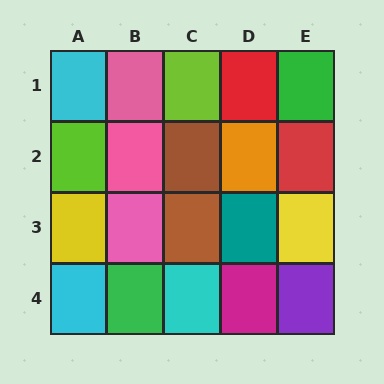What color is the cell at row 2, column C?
Brown.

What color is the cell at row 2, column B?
Pink.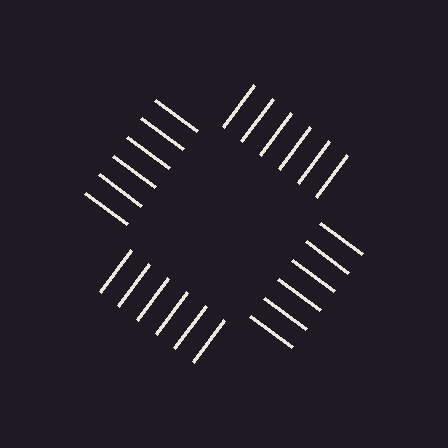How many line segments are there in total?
24 — 6 along each of the 4 edges.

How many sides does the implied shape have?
4 sides — the line-ends trace a square.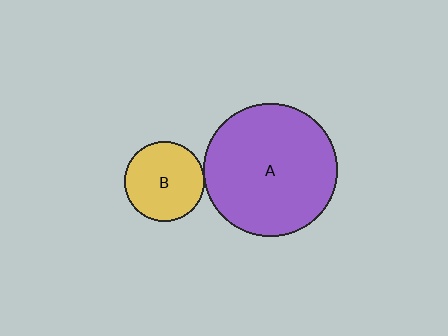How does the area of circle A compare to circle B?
Approximately 2.8 times.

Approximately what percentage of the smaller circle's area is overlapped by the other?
Approximately 5%.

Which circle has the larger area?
Circle A (purple).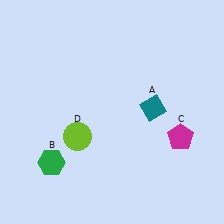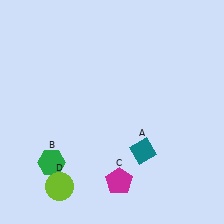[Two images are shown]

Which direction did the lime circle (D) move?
The lime circle (D) moved down.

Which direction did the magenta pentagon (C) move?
The magenta pentagon (C) moved left.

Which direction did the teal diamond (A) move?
The teal diamond (A) moved down.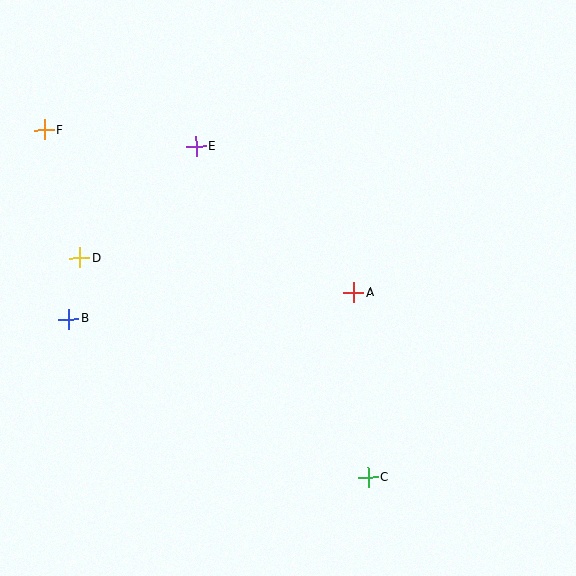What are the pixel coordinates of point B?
Point B is at (69, 319).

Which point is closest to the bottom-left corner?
Point B is closest to the bottom-left corner.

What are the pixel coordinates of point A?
Point A is at (354, 293).